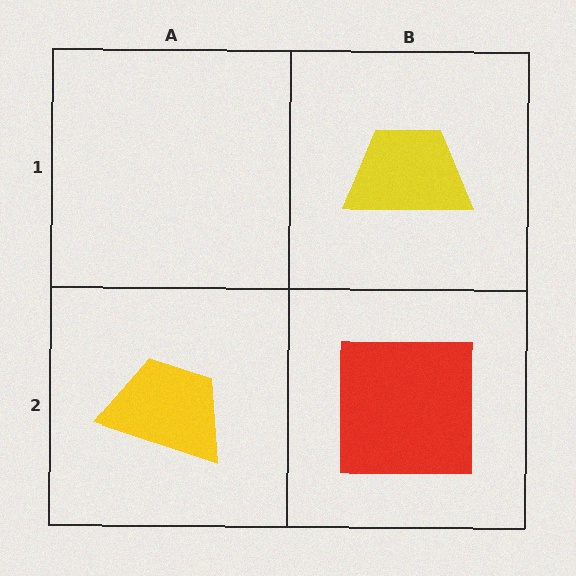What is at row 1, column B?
A yellow trapezoid.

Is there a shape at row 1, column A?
No, that cell is empty.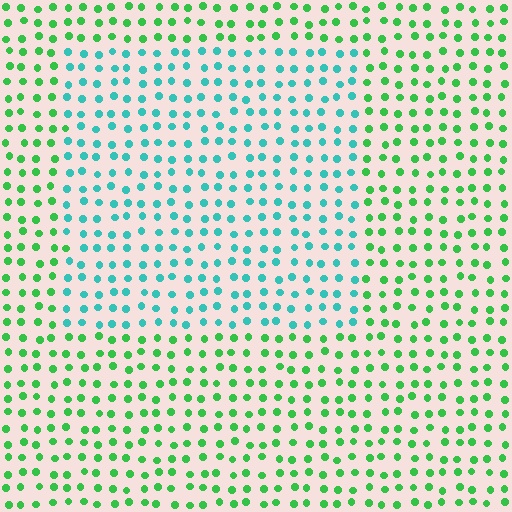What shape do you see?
I see a rectangle.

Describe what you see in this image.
The image is filled with small green elements in a uniform arrangement. A rectangle-shaped region is visible where the elements are tinted to a slightly different hue, forming a subtle color boundary.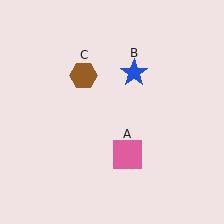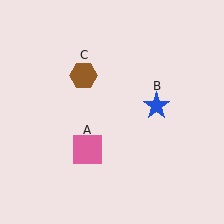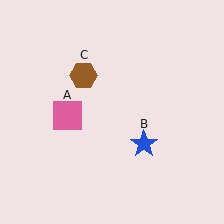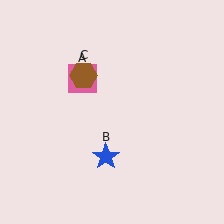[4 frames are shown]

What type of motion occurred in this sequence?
The pink square (object A), blue star (object B) rotated clockwise around the center of the scene.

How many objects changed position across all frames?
2 objects changed position: pink square (object A), blue star (object B).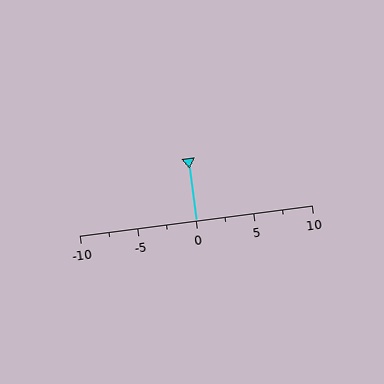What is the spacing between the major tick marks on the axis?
The major ticks are spaced 5 apart.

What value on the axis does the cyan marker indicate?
The marker indicates approximately 0.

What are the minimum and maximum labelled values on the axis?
The axis runs from -10 to 10.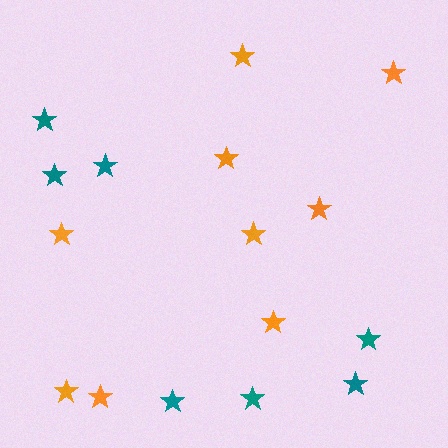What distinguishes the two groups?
There are 2 groups: one group of teal stars (7) and one group of orange stars (9).